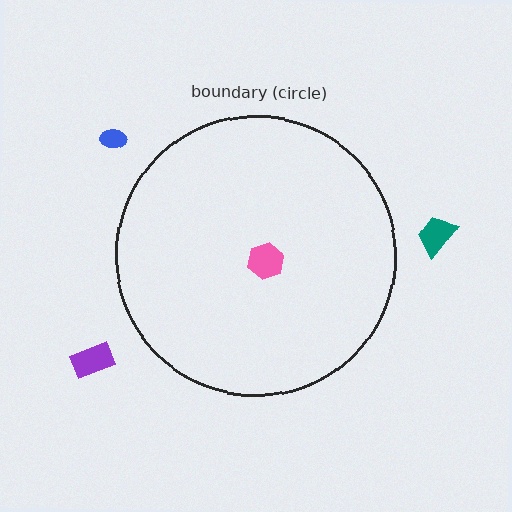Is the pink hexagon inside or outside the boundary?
Inside.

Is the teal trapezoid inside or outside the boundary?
Outside.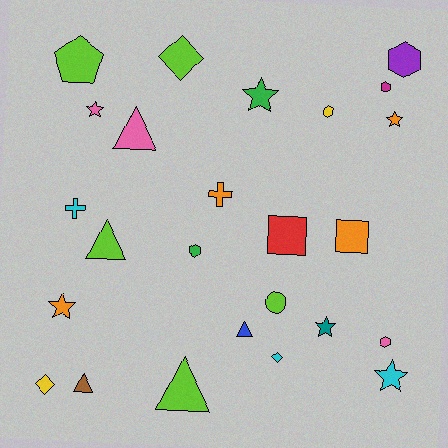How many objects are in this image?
There are 25 objects.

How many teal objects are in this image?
There is 1 teal object.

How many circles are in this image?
There is 1 circle.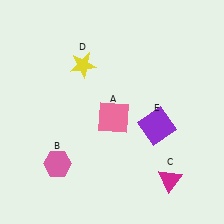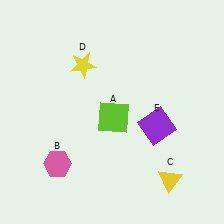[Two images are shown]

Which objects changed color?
A changed from pink to lime. C changed from magenta to yellow.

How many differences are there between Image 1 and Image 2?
There are 2 differences between the two images.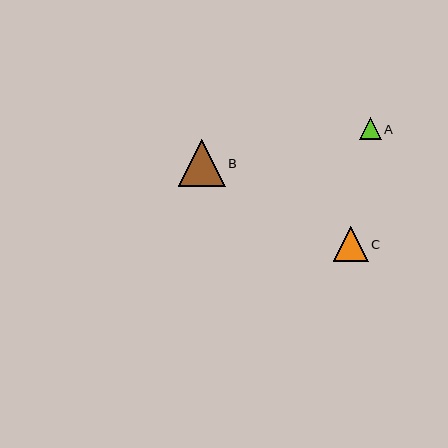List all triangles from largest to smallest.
From largest to smallest: B, C, A.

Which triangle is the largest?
Triangle B is the largest with a size of approximately 47 pixels.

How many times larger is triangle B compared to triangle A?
Triangle B is approximately 2.1 times the size of triangle A.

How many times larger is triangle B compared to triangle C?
Triangle B is approximately 1.3 times the size of triangle C.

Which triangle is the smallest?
Triangle A is the smallest with a size of approximately 22 pixels.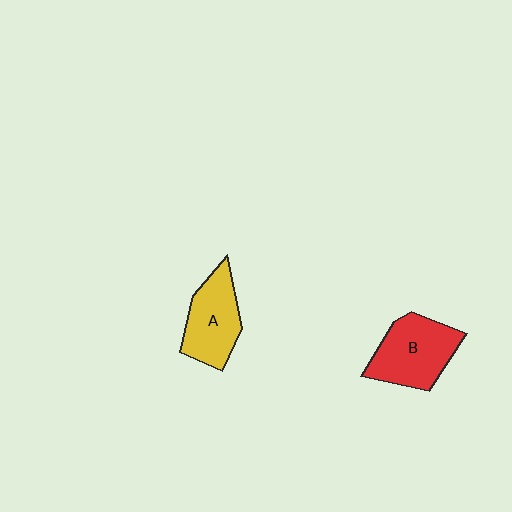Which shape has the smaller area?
Shape A (yellow).